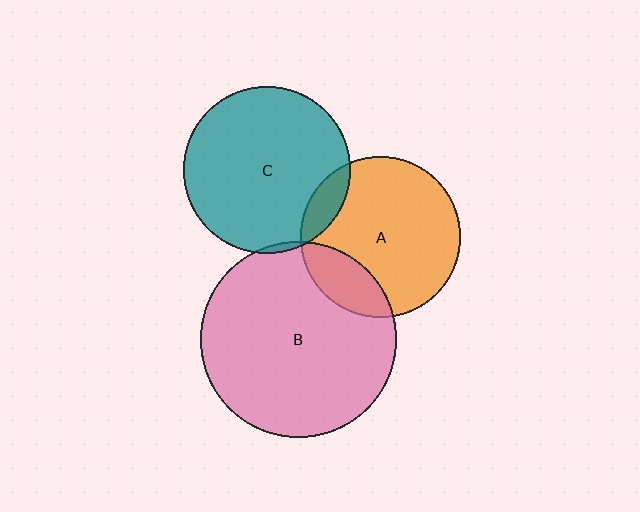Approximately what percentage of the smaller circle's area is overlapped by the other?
Approximately 20%.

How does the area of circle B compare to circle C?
Approximately 1.4 times.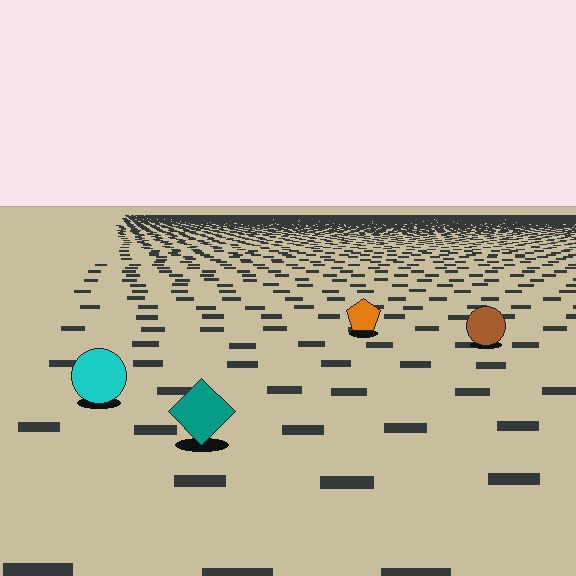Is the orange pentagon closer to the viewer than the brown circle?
No. The brown circle is closer — you can tell from the texture gradient: the ground texture is coarser near it.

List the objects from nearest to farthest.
From nearest to farthest: the teal diamond, the cyan circle, the brown circle, the orange pentagon.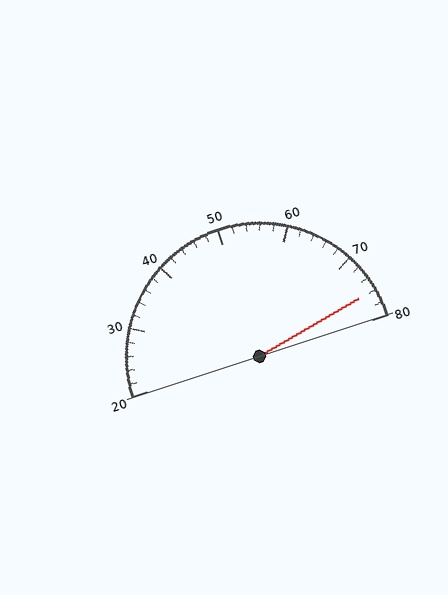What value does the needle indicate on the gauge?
The needle indicates approximately 76.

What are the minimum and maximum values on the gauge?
The gauge ranges from 20 to 80.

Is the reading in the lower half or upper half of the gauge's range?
The reading is in the upper half of the range (20 to 80).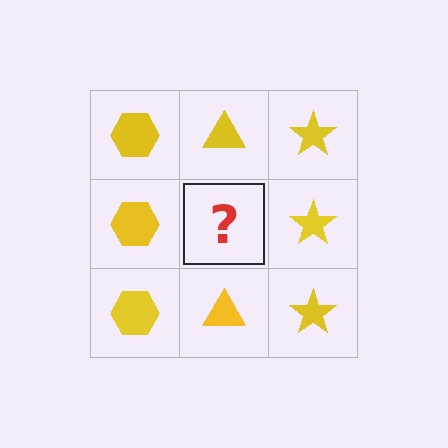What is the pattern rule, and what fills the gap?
The rule is that each column has a consistent shape. The gap should be filled with a yellow triangle.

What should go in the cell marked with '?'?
The missing cell should contain a yellow triangle.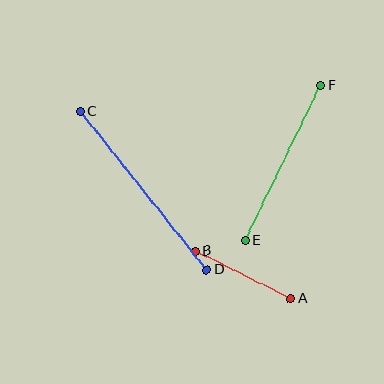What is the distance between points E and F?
The distance is approximately 172 pixels.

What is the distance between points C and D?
The distance is approximately 203 pixels.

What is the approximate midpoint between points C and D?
The midpoint is at approximately (143, 191) pixels.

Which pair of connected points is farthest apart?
Points C and D are farthest apart.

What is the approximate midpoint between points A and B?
The midpoint is at approximately (243, 275) pixels.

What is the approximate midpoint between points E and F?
The midpoint is at approximately (283, 163) pixels.